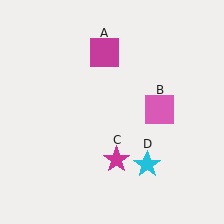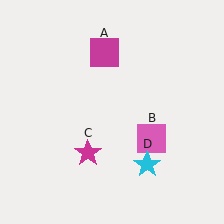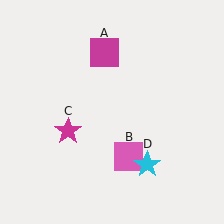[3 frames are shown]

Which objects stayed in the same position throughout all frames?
Magenta square (object A) and cyan star (object D) remained stationary.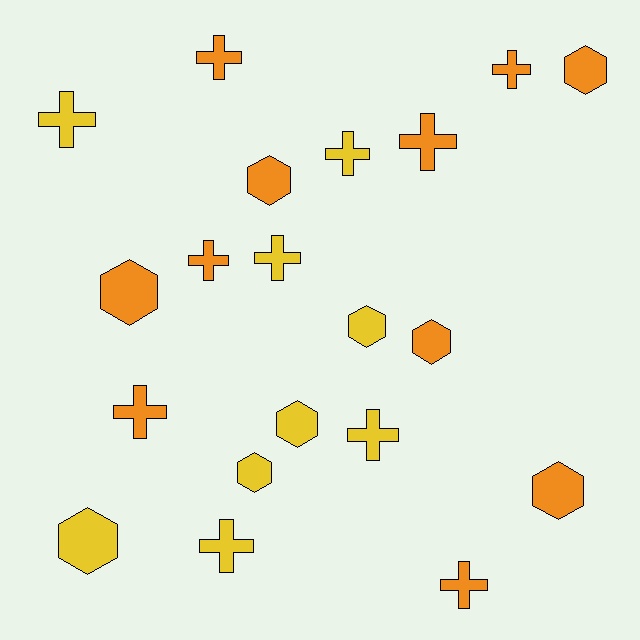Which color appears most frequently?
Orange, with 11 objects.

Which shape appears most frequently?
Cross, with 11 objects.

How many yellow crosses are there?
There are 5 yellow crosses.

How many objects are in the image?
There are 20 objects.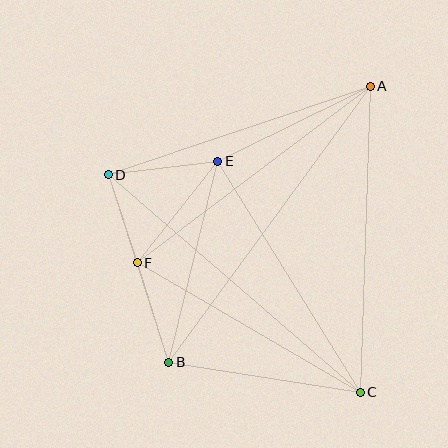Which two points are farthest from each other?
Points A and B are farthest from each other.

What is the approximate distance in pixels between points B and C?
The distance between B and C is approximately 194 pixels.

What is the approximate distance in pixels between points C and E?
The distance between C and E is approximately 272 pixels.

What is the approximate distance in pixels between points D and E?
The distance between D and E is approximately 110 pixels.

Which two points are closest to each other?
Points D and F are closest to each other.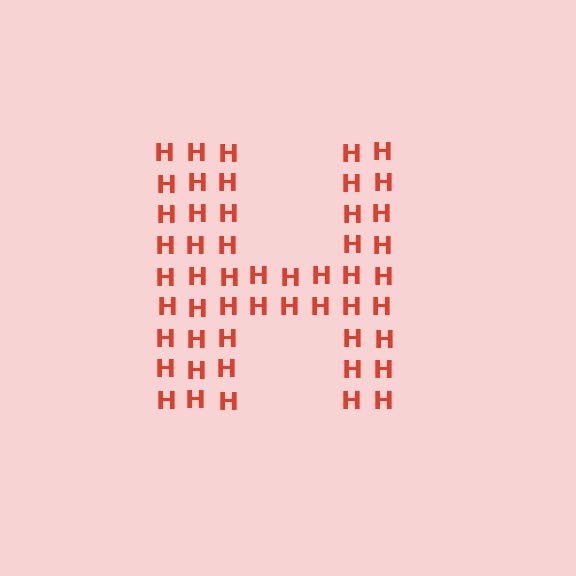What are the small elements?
The small elements are letter H's.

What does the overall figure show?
The overall figure shows the letter H.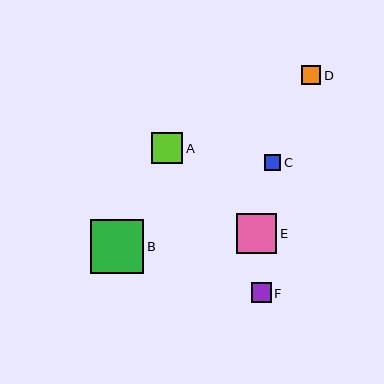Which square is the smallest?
Square C is the smallest with a size of approximately 16 pixels.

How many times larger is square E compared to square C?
Square E is approximately 2.5 times the size of square C.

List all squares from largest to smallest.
From largest to smallest: B, E, A, F, D, C.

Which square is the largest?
Square B is the largest with a size of approximately 54 pixels.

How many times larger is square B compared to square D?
Square B is approximately 2.8 times the size of square D.